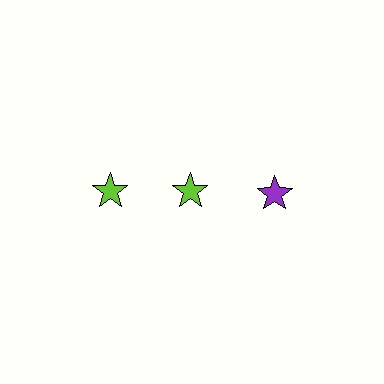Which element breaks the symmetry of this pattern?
The purple star in the top row, center column breaks the symmetry. All other shapes are lime stars.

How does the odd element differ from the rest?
It has a different color: purple instead of lime.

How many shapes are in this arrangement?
There are 3 shapes arranged in a grid pattern.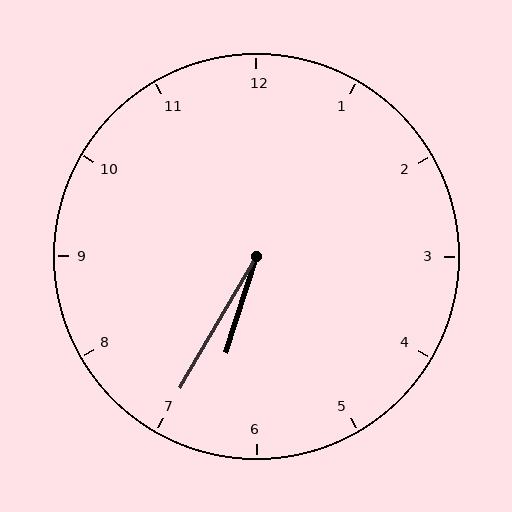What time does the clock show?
6:35.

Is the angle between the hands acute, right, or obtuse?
It is acute.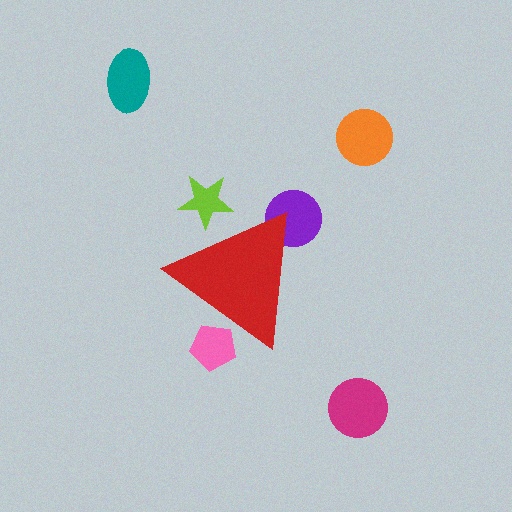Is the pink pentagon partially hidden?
Yes, the pink pentagon is partially hidden behind the red triangle.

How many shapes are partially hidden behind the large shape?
3 shapes are partially hidden.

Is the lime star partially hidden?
Yes, the lime star is partially hidden behind the red triangle.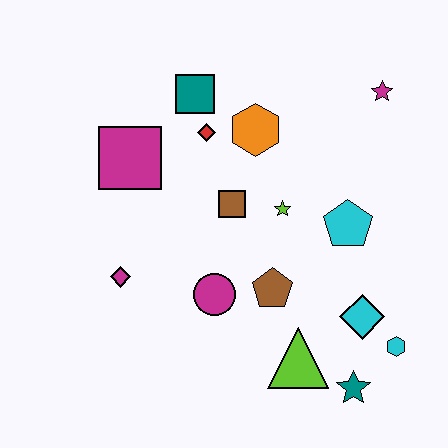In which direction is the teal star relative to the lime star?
The teal star is below the lime star.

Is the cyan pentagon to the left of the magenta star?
Yes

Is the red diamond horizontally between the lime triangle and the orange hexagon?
No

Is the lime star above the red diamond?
No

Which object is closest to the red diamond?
The teal square is closest to the red diamond.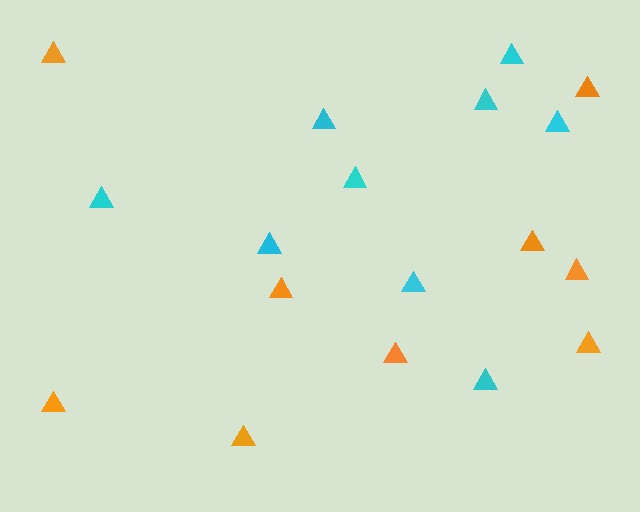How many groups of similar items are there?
There are 2 groups: one group of orange triangles (9) and one group of cyan triangles (9).